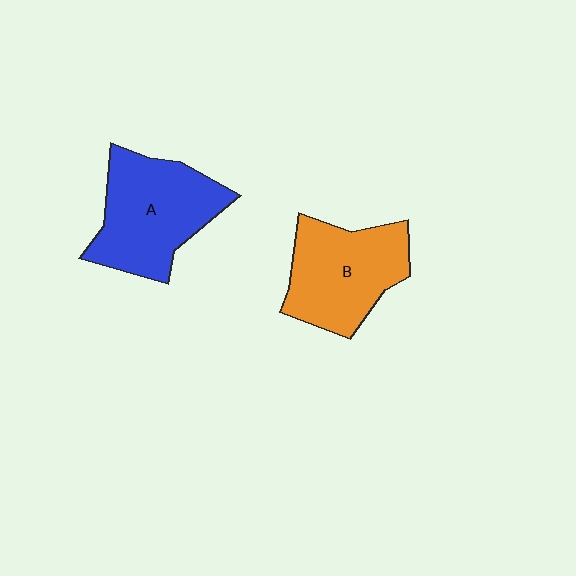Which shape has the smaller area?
Shape B (orange).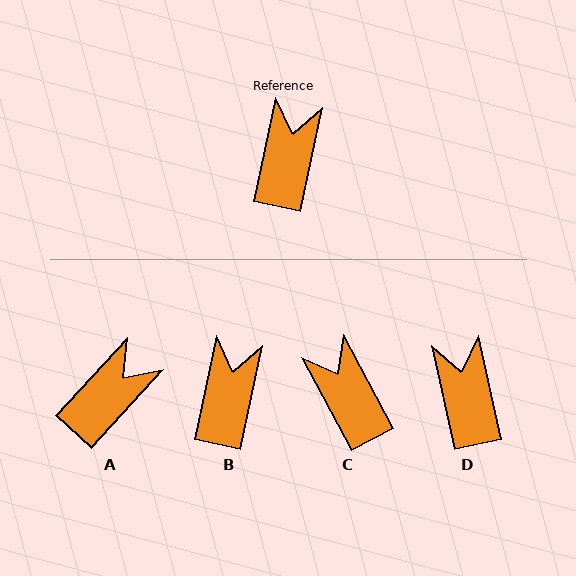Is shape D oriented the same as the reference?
No, it is off by about 24 degrees.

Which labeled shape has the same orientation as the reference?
B.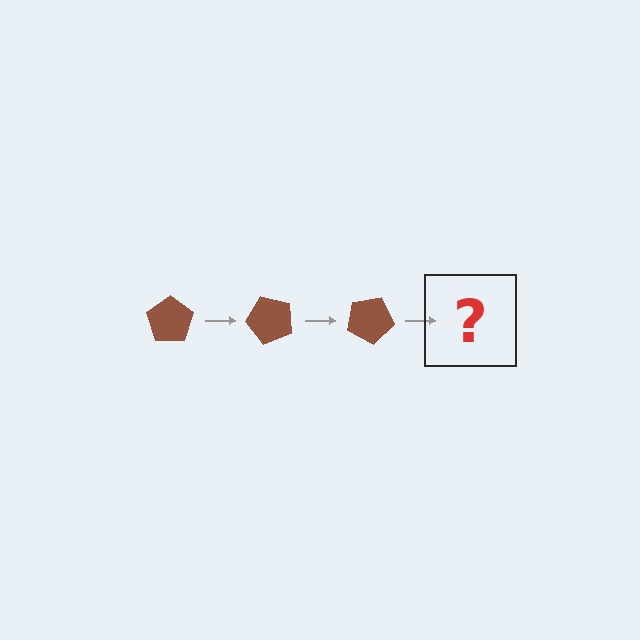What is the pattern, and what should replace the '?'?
The pattern is that the pentagon rotates 50 degrees each step. The '?' should be a brown pentagon rotated 150 degrees.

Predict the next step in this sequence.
The next step is a brown pentagon rotated 150 degrees.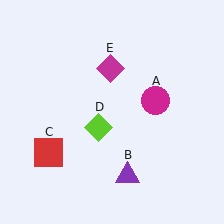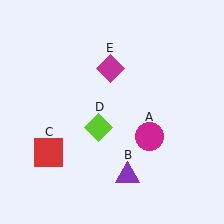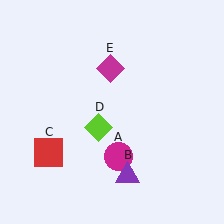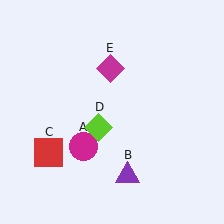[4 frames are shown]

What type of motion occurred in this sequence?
The magenta circle (object A) rotated clockwise around the center of the scene.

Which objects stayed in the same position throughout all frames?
Purple triangle (object B) and red square (object C) and lime diamond (object D) and magenta diamond (object E) remained stationary.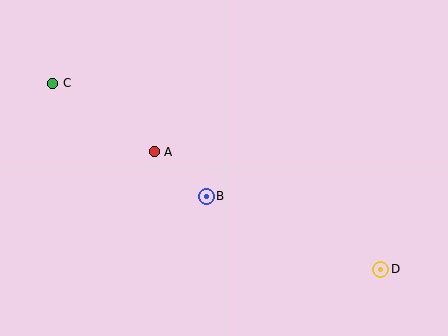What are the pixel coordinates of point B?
Point B is at (206, 196).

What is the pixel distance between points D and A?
The distance between D and A is 255 pixels.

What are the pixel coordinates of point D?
Point D is at (381, 269).